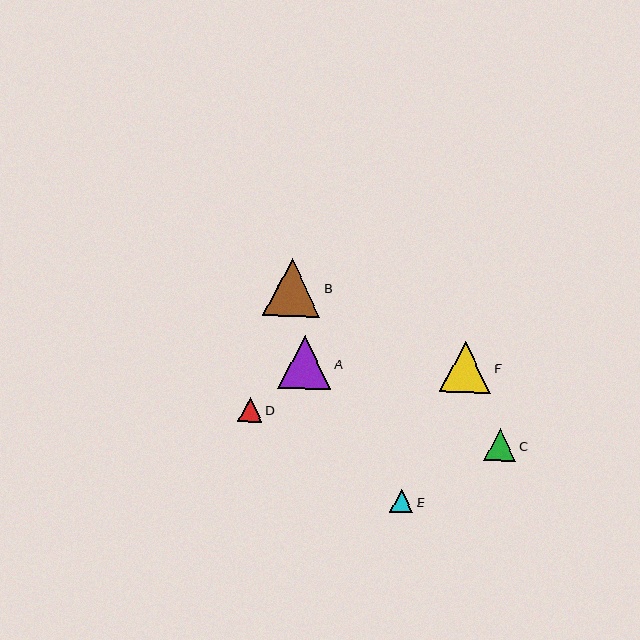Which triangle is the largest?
Triangle B is the largest with a size of approximately 57 pixels.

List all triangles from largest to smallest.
From largest to smallest: B, A, F, C, D, E.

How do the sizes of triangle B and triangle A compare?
Triangle B and triangle A are approximately the same size.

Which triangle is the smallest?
Triangle E is the smallest with a size of approximately 24 pixels.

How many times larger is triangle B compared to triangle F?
Triangle B is approximately 1.1 times the size of triangle F.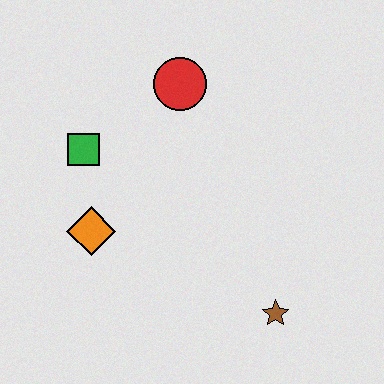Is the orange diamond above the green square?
No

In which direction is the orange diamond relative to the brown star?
The orange diamond is to the left of the brown star.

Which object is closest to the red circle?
The green square is closest to the red circle.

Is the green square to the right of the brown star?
No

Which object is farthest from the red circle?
The brown star is farthest from the red circle.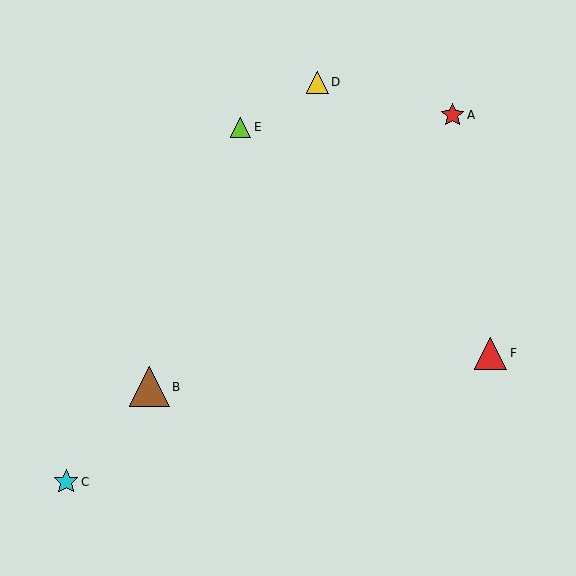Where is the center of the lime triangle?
The center of the lime triangle is at (241, 127).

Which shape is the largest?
The brown triangle (labeled B) is the largest.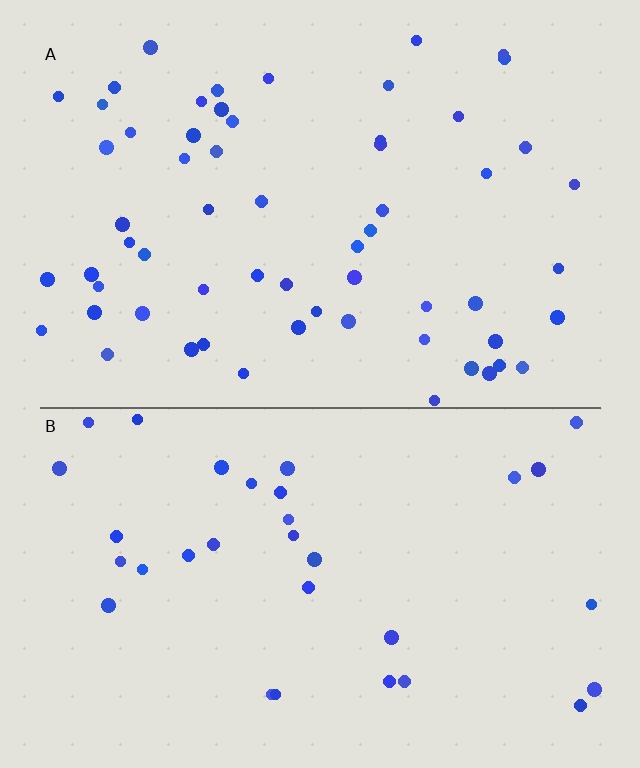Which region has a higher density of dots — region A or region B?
A (the top).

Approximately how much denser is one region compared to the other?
Approximately 1.9× — region A over region B.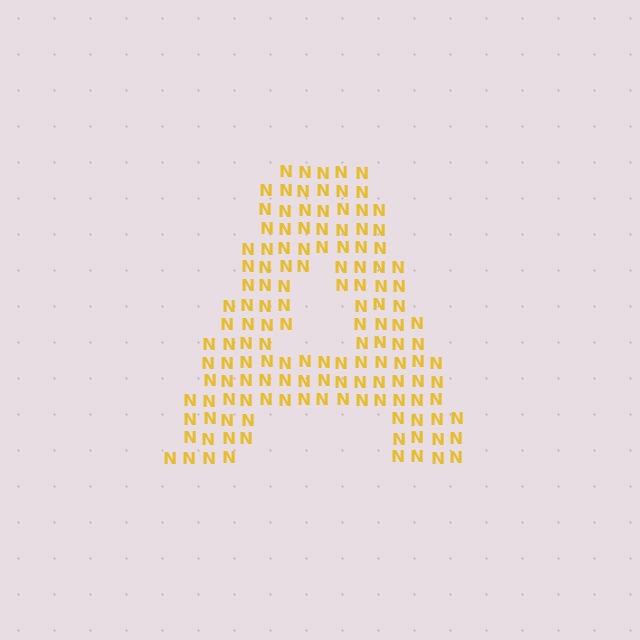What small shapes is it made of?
It is made of small letter N's.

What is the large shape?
The large shape is the letter A.